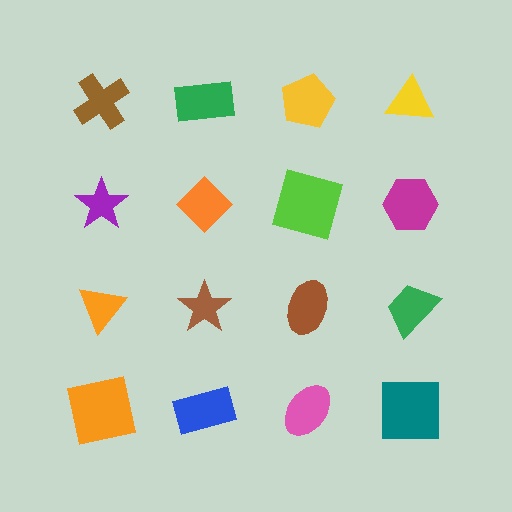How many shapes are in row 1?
4 shapes.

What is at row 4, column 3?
A pink ellipse.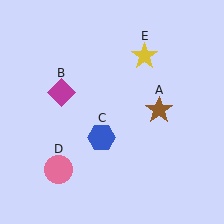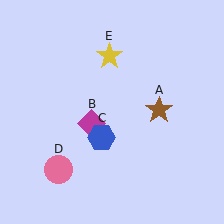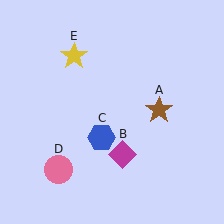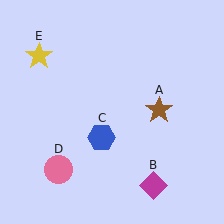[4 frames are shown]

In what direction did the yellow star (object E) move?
The yellow star (object E) moved left.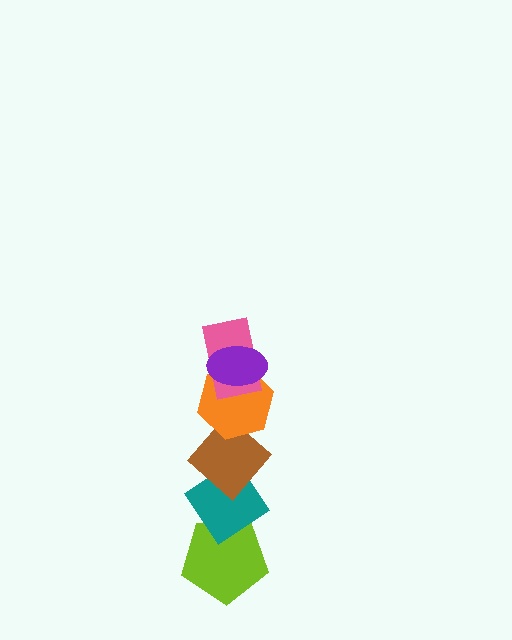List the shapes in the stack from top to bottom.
From top to bottom: the purple ellipse, the pink rectangle, the orange hexagon, the brown diamond, the teal diamond, the lime pentagon.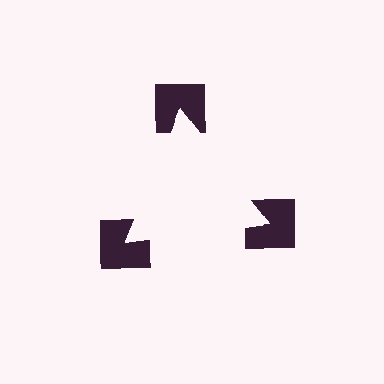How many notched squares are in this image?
There are 3 — one at each vertex of the illusory triangle.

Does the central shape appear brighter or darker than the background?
It typically appears slightly brighter than the background, even though no actual brightness change is drawn.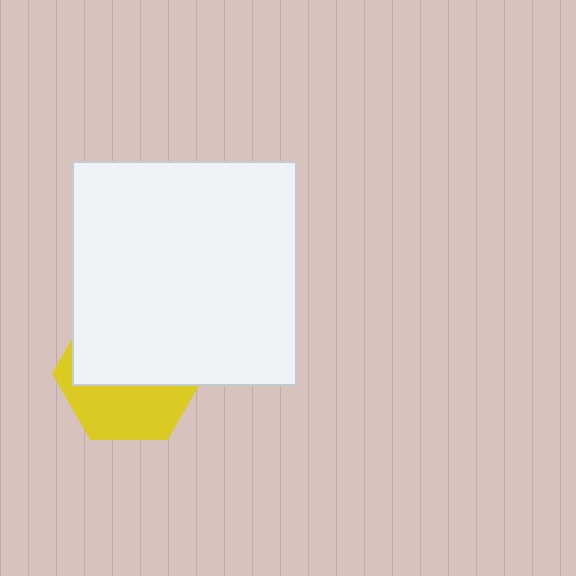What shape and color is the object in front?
The object in front is a white square.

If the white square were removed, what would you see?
You would see the complete yellow hexagon.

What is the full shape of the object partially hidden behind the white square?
The partially hidden object is a yellow hexagon.